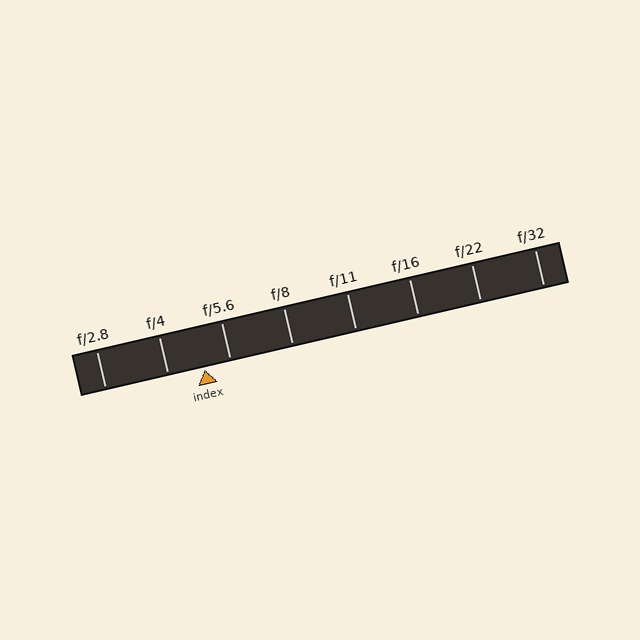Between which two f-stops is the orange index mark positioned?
The index mark is between f/4 and f/5.6.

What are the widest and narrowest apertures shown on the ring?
The widest aperture shown is f/2.8 and the narrowest is f/32.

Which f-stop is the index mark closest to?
The index mark is closest to f/5.6.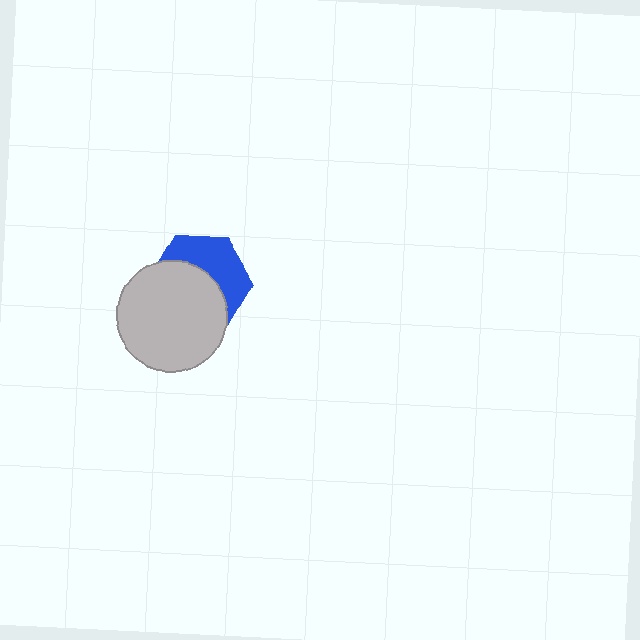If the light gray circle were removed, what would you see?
You would see the complete blue hexagon.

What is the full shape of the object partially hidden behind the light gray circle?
The partially hidden object is a blue hexagon.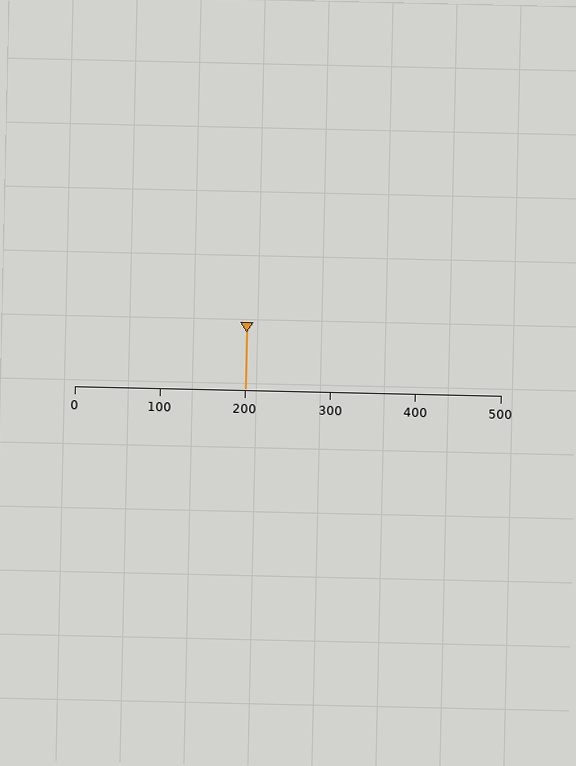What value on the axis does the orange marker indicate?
The marker indicates approximately 200.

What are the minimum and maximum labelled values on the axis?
The axis runs from 0 to 500.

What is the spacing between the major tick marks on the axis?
The major ticks are spaced 100 apart.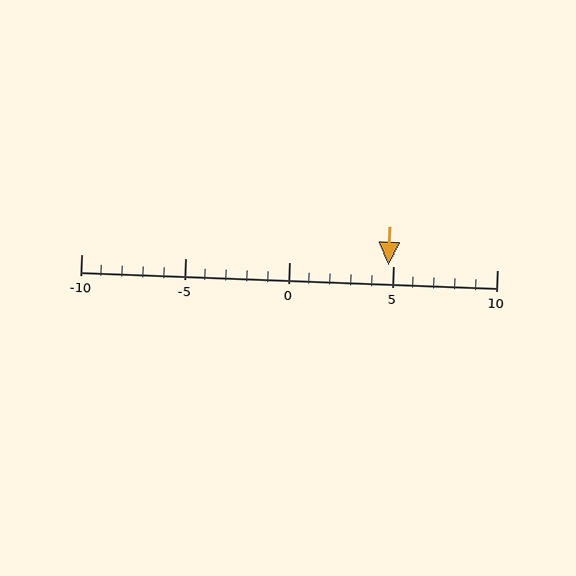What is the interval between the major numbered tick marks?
The major tick marks are spaced 5 units apart.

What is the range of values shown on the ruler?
The ruler shows values from -10 to 10.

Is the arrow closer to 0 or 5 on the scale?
The arrow is closer to 5.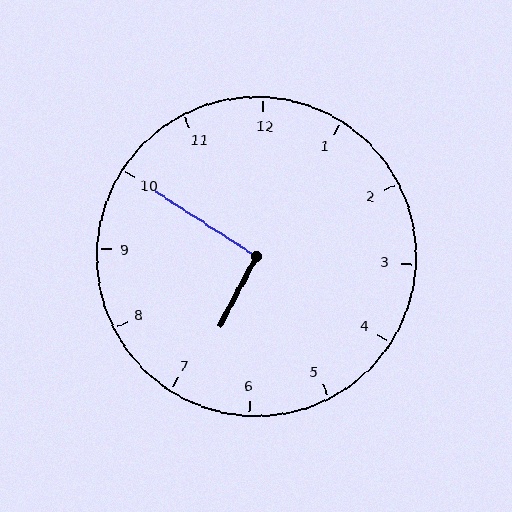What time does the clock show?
6:50.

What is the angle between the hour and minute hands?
Approximately 95 degrees.